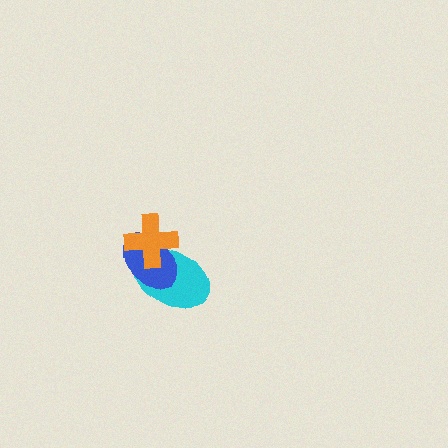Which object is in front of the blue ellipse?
The orange cross is in front of the blue ellipse.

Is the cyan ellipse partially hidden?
Yes, it is partially covered by another shape.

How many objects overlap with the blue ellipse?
2 objects overlap with the blue ellipse.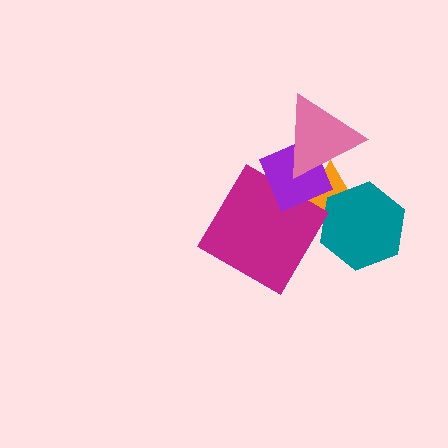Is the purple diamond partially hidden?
Yes, it is partially covered by another shape.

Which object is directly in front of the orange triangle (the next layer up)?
The teal hexagon is directly in front of the orange triangle.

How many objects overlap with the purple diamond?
3 objects overlap with the purple diamond.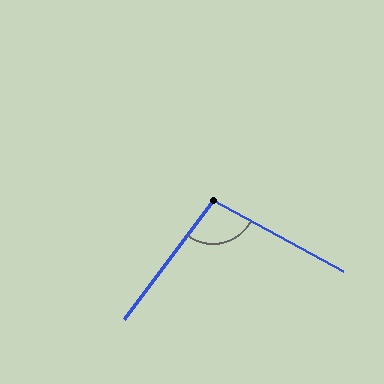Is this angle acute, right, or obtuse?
It is obtuse.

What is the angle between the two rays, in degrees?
Approximately 98 degrees.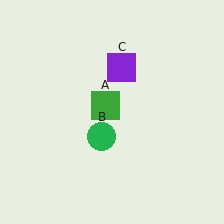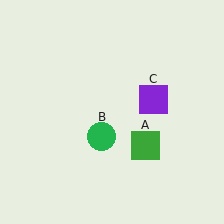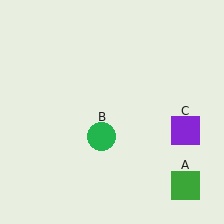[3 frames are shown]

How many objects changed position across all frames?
2 objects changed position: green square (object A), purple square (object C).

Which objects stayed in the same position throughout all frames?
Green circle (object B) remained stationary.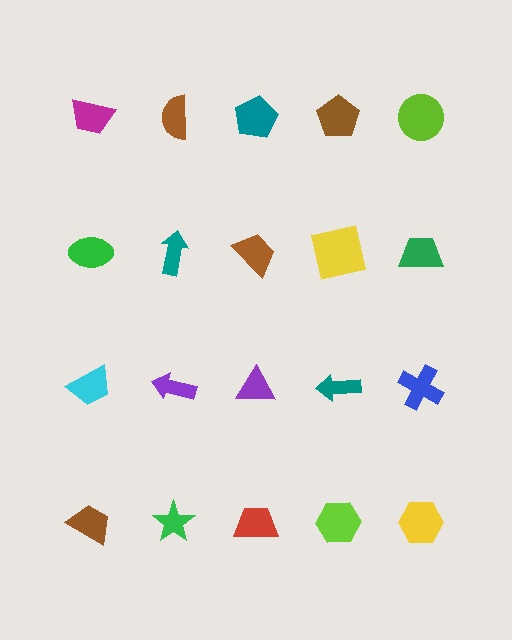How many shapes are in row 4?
5 shapes.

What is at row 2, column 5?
A green trapezoid.